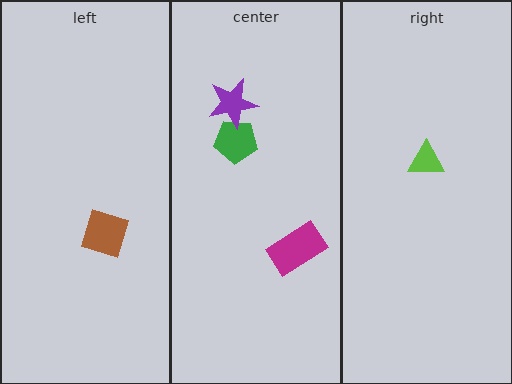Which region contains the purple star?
The center region.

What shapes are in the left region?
The brown diamond.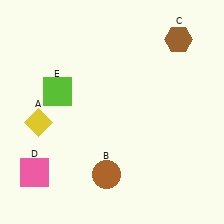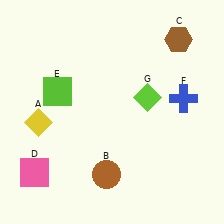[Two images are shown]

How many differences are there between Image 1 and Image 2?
There are 2 differences between the two images.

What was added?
A blue cross (F), a lime diamond (G) were added in Image 2.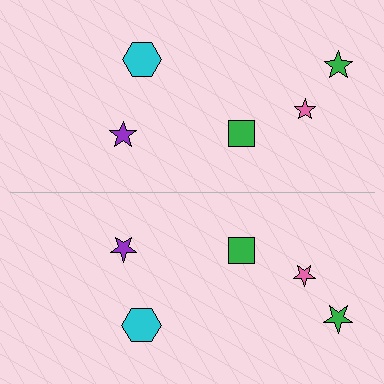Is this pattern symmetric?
Yes, this pattern has bilateral (reflection) symmetry.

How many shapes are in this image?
There are 10 shapes in this image.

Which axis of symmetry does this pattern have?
The pattern has a horizontal axis of symmetry running through the center of the image.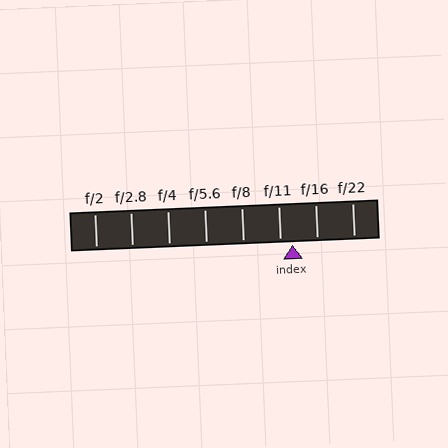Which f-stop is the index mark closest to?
The index mark is closest to f/11.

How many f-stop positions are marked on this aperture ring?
There are 8 f-stop positions marked.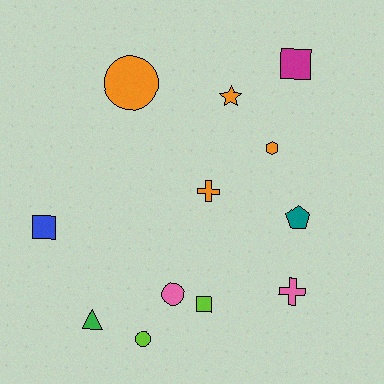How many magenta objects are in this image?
There is 1 magenta object.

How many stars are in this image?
There is 1 star.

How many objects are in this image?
There are 12 objects.